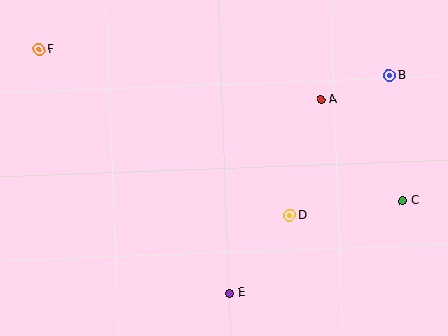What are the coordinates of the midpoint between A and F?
The midpoint between A and F is at (180, 75).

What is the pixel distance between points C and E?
The distance between C and E is 197 pixels.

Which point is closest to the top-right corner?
Point B is closest to the top-right corner.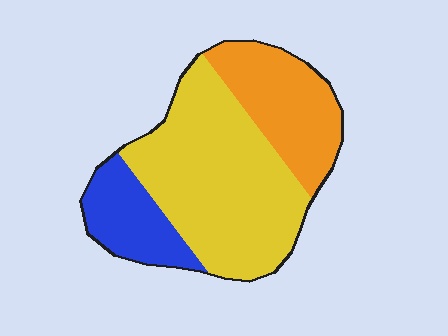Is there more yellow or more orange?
Yellow.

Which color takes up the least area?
Blue, at roughly 20%.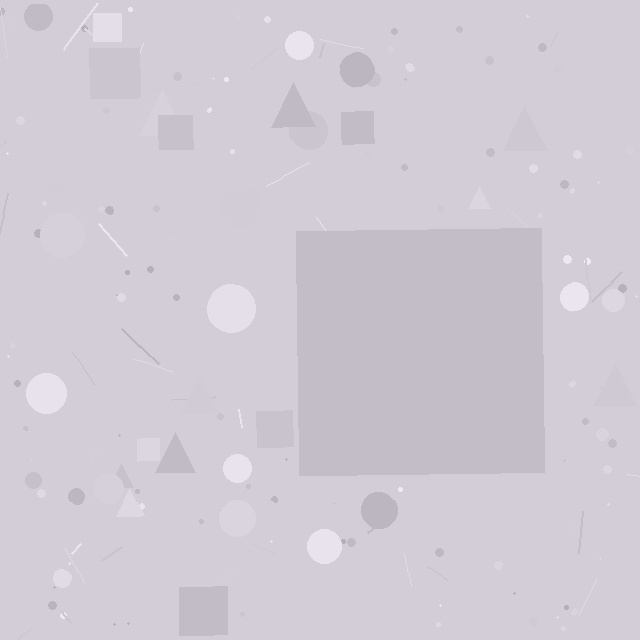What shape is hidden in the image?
A square is hidden in the image.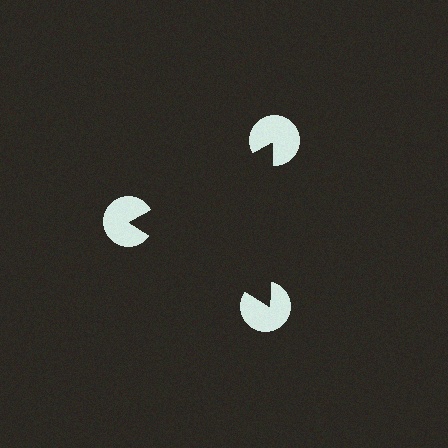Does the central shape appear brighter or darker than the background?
It typically appears slightly darker than the background, even though no actual brightness change is drawn.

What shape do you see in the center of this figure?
An illusory triangle — its edges are inferred from the aligned wedge cuts in the pac-man discs, not physically drawn.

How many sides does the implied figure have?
3 sides.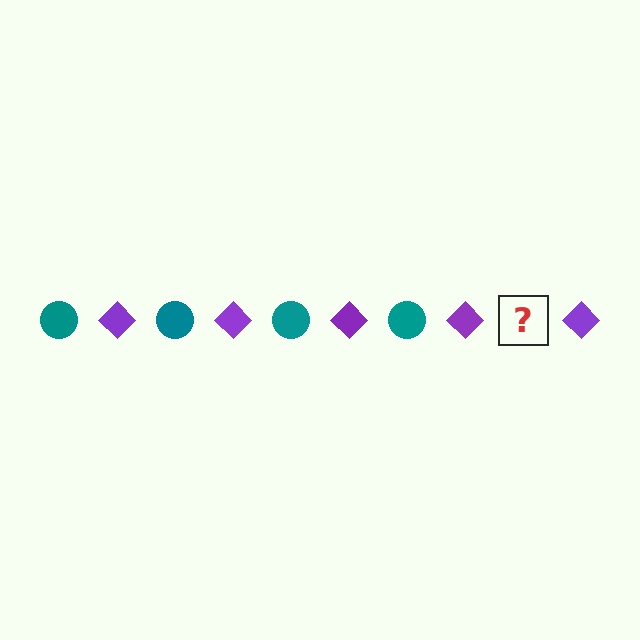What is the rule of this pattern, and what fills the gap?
The rule is that the pattern alternates between teal circle and purple diamond. The gap should be filled with a teal circle.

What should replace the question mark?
The question mark should be replaced with a teal circle.